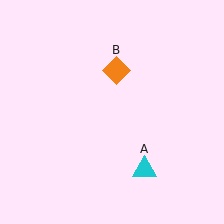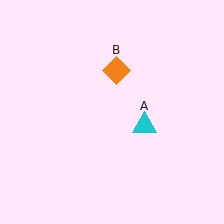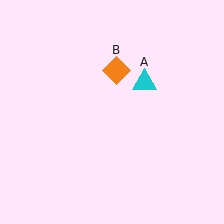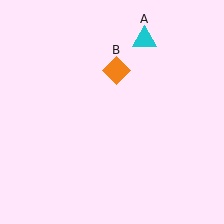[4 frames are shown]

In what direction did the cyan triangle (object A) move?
The cyan triangle (object A) moved up.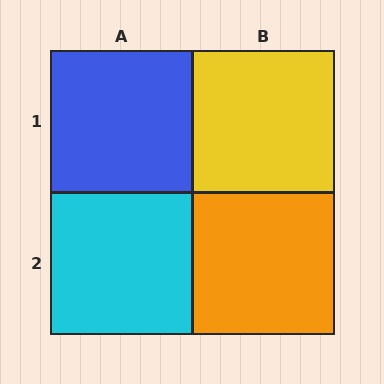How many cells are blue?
1 cell is blue.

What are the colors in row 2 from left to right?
Cyan, orange.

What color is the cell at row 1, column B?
Yellow.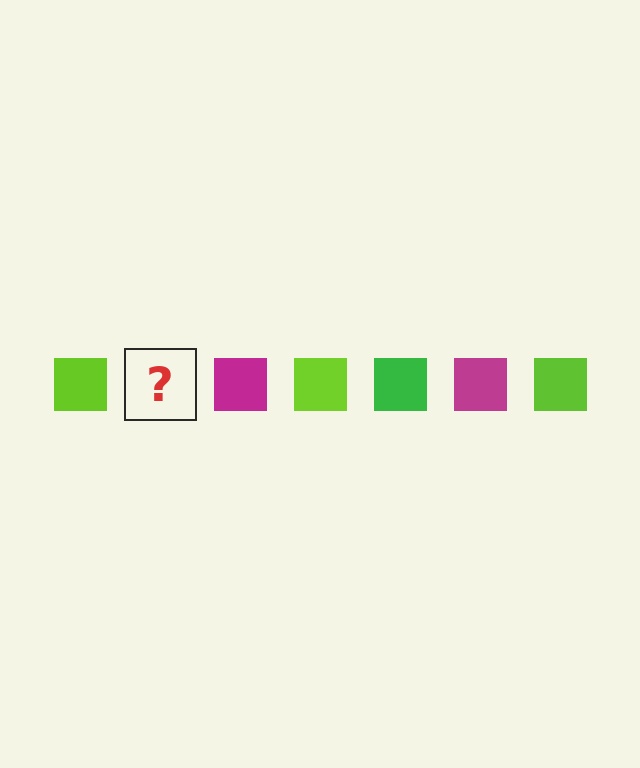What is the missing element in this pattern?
The missing element is a green square.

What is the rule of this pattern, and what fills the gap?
The rule is that the pattern cycles through lime, green, magenta squares. The gap should be filled with a green square.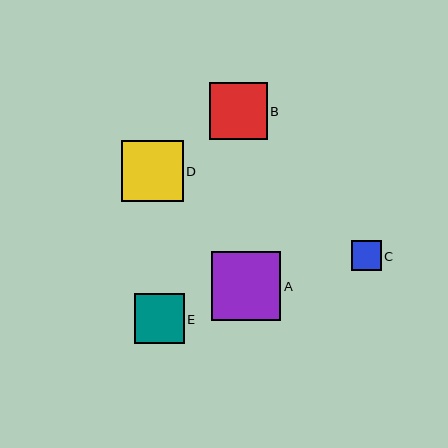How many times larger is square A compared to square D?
Square A is approximately 1.1 times the size of square D.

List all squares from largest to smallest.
From largest to smallest: A, D, B, E, C.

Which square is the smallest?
Square C is the smallest with a size of approximately 30 pixels.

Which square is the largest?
Square A is the largest with a size of approximately 69 pixels.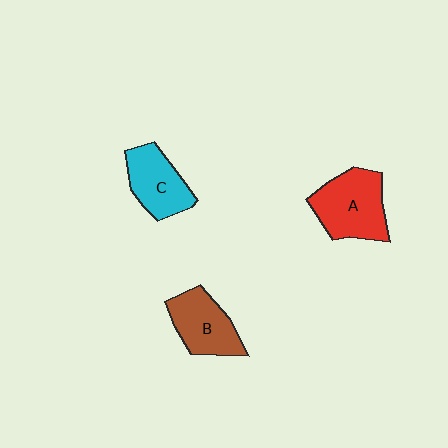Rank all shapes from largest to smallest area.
From largest to smallest: A (red), B (brown), C (cyan).